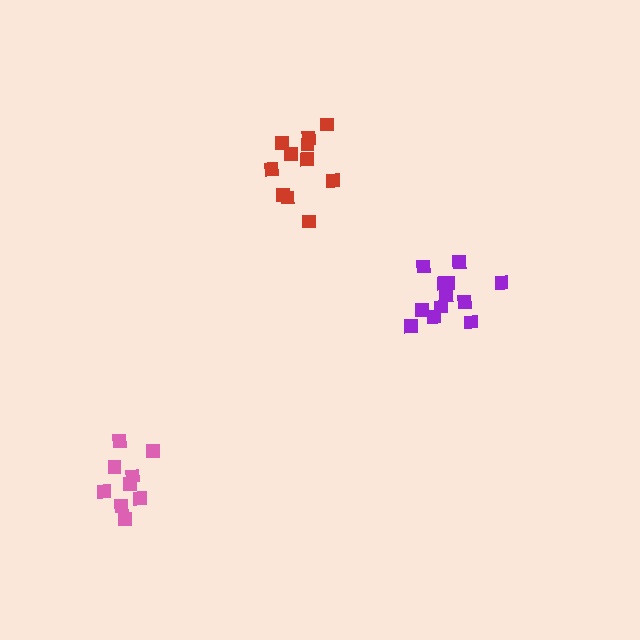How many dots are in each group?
Group 1: 12 dots, Group 2: 11 dots, Group 3: 9 dots (32 total).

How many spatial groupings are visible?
There are 3 spatial groupings.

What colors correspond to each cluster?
The clusters are colored: purple, red, pink.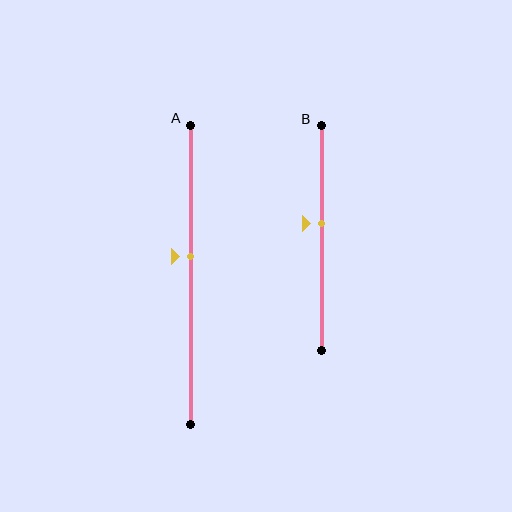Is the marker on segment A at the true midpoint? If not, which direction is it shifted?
No, the marker on segment A is shifted upward by about 6% of the segment length.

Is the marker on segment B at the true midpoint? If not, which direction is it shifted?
No, the marker on segment B is shifted upward by about 7% of the segment length.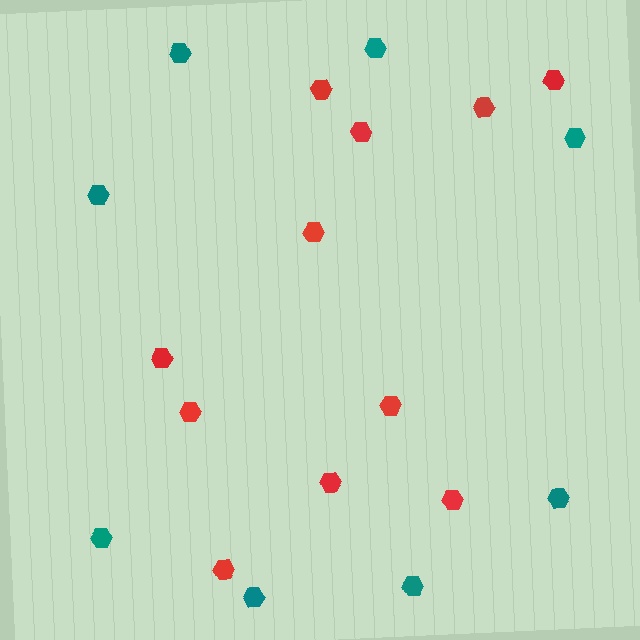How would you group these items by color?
There are 2 groups: one group of red hexagons (11) and one group of teal hexagons (8).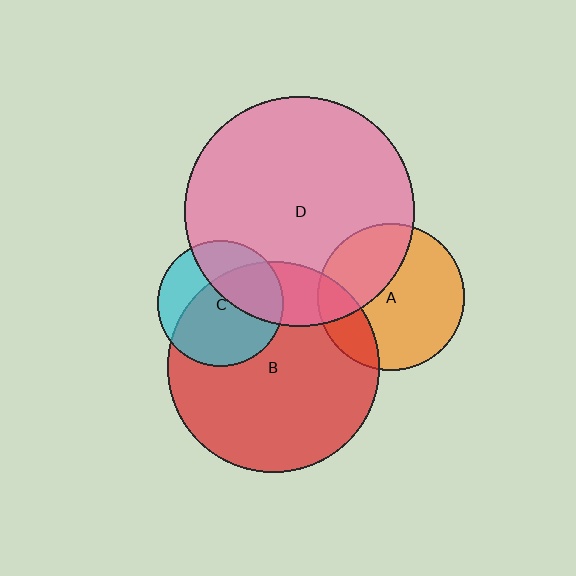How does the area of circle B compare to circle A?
Approximately 2.1 times.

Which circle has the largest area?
Circle D (pink).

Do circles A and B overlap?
Yes.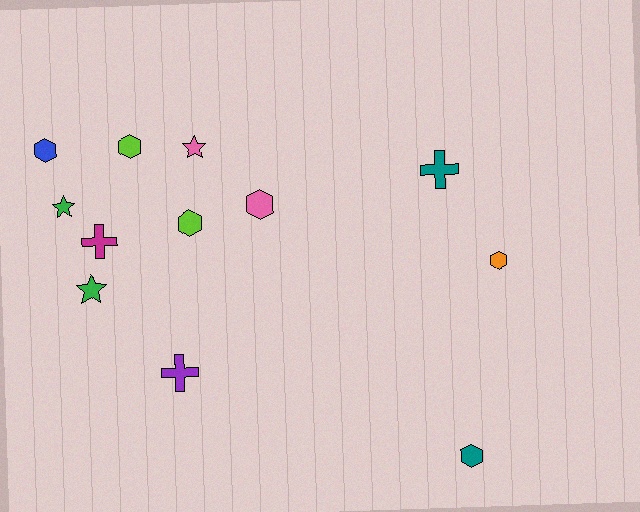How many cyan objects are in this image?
There are no cyan objects.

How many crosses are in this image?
There are 3 crosses.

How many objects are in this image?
There are 12 objects.